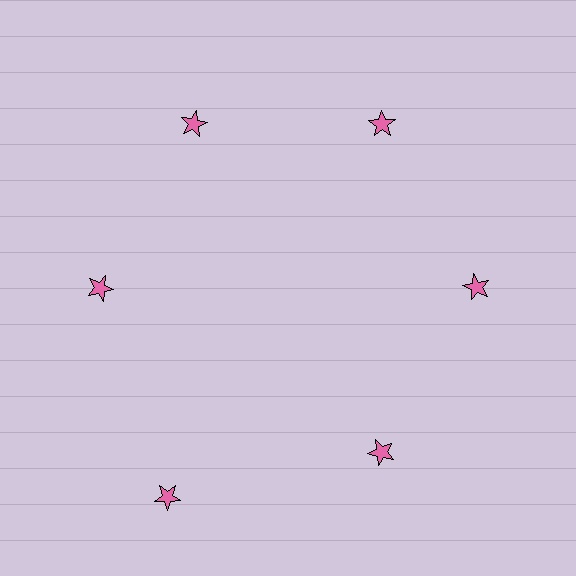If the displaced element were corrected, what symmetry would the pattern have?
It would have 6-fold rotational symmetry — the pattern would map onto itself every 60 degrees.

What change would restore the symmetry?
The symmetry would be restored by moving it inward, back onto the ring so that all 6 stars sit at equal angles and equal distance from the center.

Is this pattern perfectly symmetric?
No. The 6 pink stars are arranged in a ring, but one element near the 7 o'clock position is pushed outward from the center, breaking the 6-fold rotational symmetry.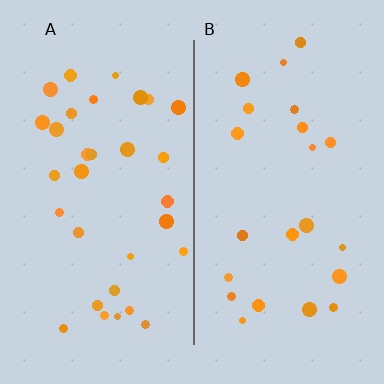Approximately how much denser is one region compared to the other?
Approximately 1.5× — region A over region B.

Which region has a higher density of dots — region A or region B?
A (the left).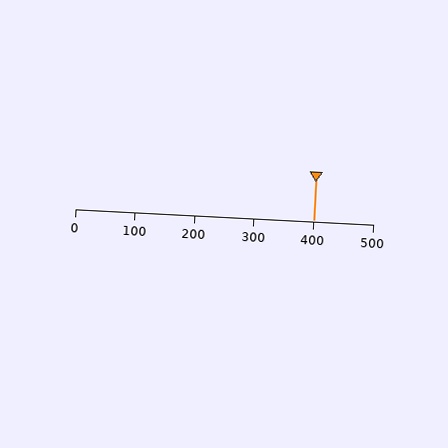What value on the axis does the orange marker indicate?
The marker indicates approximately 400.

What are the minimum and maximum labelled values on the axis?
The axis runs from 0 to 500.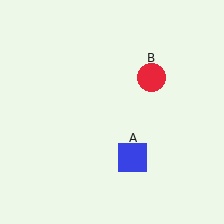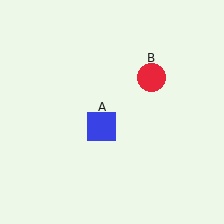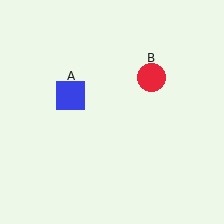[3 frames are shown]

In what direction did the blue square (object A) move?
The blue square (object A) moved up and to the left.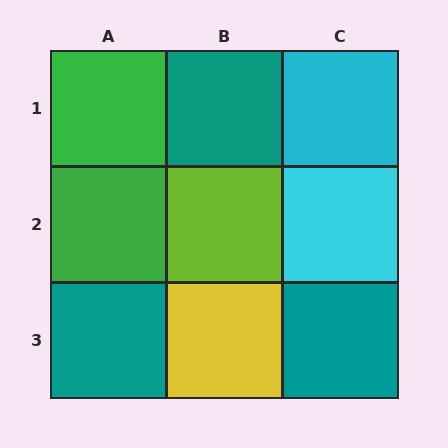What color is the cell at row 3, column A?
Teal.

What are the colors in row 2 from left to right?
Green, lime, cyan.